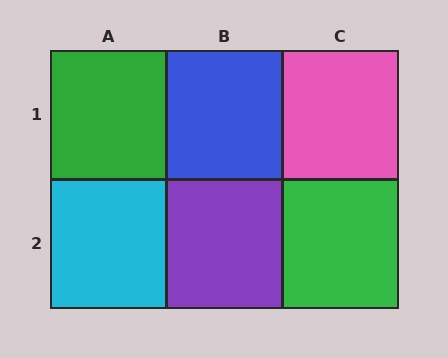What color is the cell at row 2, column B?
Purple.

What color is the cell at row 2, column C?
Green.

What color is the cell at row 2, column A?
Cyan.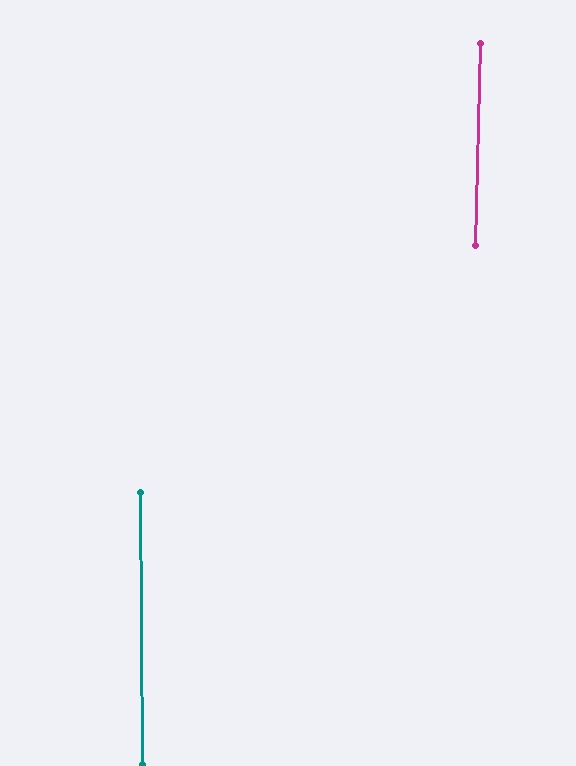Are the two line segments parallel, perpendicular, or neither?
Parallel — their directions differ by only 1.7°.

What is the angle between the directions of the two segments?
Approximately 2 degrees.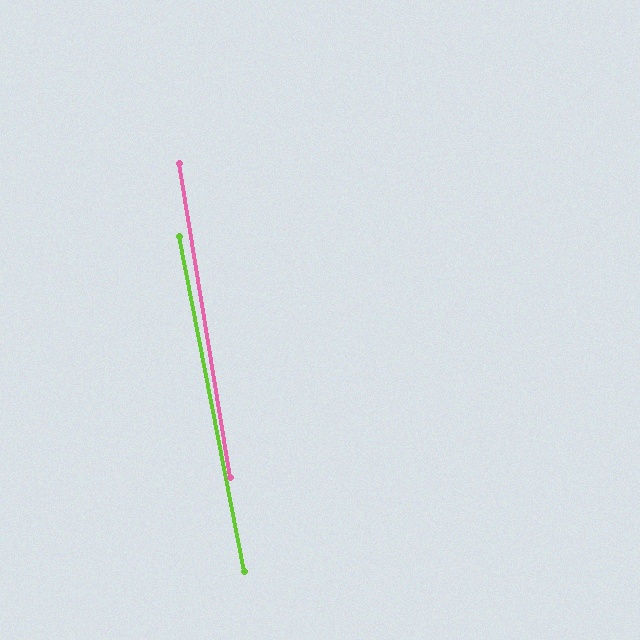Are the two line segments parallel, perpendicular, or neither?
Parallel — their directions differ by only 1.9°.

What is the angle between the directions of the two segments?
Approximately 2 degrees.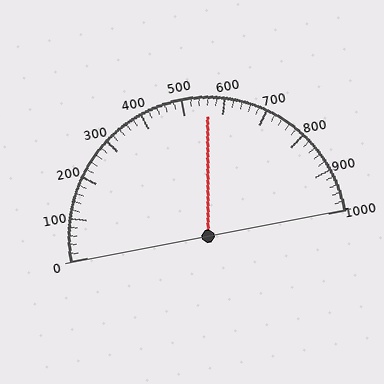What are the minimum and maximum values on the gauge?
The gauge ranges from 0 to 1000.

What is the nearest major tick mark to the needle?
The nearest major tick mark is 600.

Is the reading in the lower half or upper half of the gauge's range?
The reading is in the upper half of the range (0 to 1000).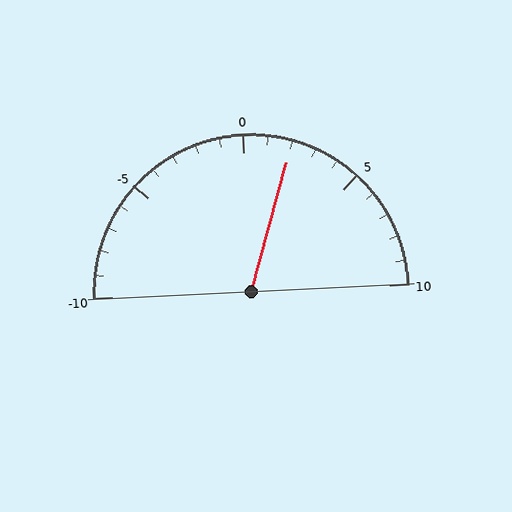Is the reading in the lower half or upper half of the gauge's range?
The reading is in the upper half of the range (-10 to 10).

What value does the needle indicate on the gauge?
The needle indicates approximately 2.